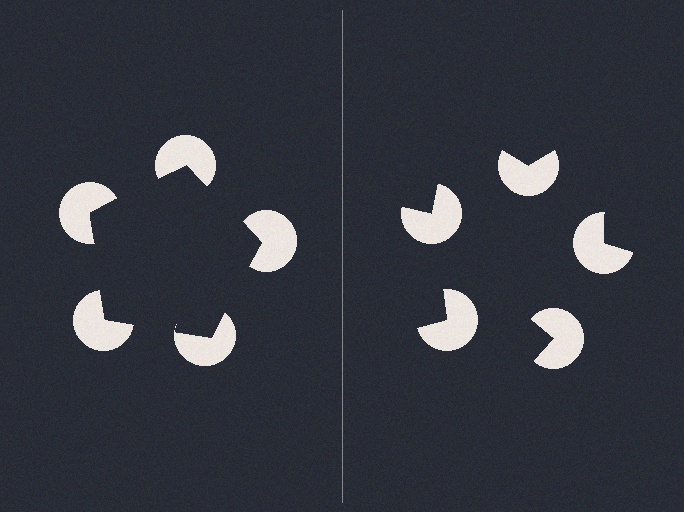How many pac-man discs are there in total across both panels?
10 — 5 on each side.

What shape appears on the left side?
An illusory pentagon.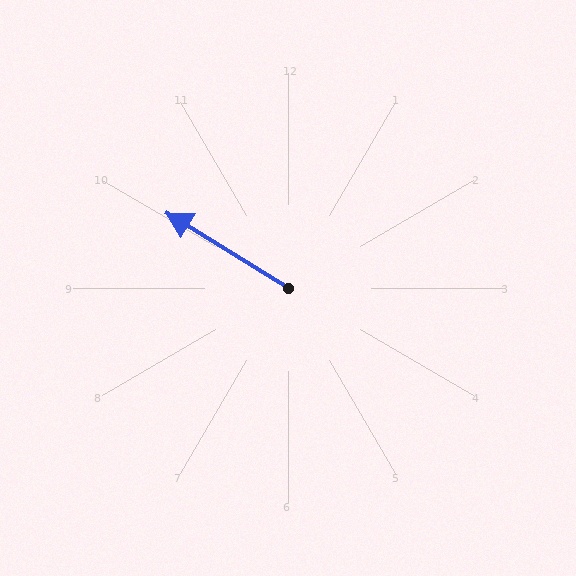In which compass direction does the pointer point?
Northwest.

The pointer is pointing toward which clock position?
Roughly 10 o'clock.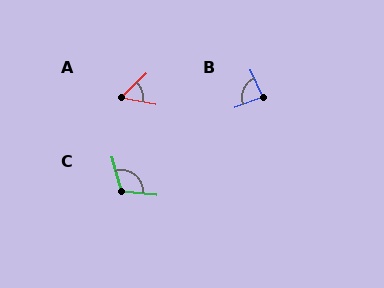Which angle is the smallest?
A, at approximately 55 degrees.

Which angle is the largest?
C, at approximately 110 degrees.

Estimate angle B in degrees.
Approximately 86 degrees.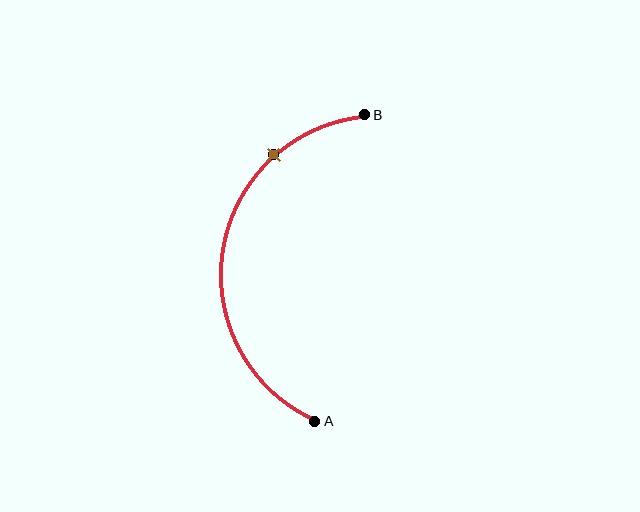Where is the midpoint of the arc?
The arc midpoint is the point on the curve farthest from the straight line joining A and B. It sits to the left of that line.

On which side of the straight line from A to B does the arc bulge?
The arc bulges to the left of the straight line connecting A and B.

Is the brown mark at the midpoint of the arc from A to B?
No. The brown mark lies on the arc but is closer to endpoint B. The arc midpoint would be at the point on the curve equidistant along the arc from both A and B.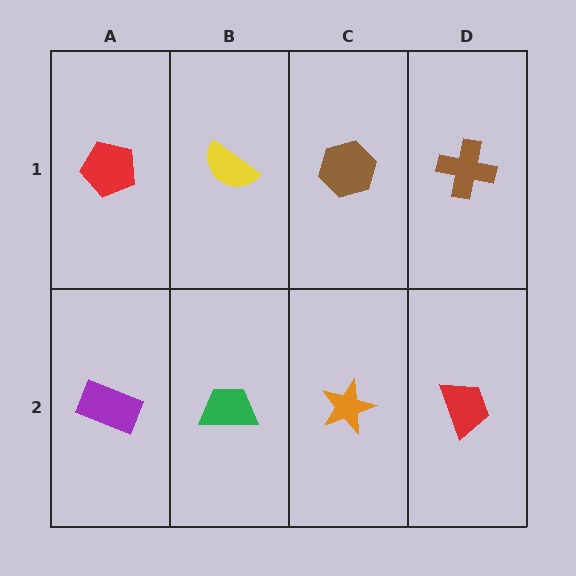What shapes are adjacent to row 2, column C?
A brown hexagon (row 1, column C), a green trapezoid (row 2, column B), a red trapezoid (row 2, column D).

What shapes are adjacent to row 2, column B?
A yellow semicircle (row 1, column B), a purple rectangle (row 2, column A), an orange star (row 2, column C).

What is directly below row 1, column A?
A purple rectangle.